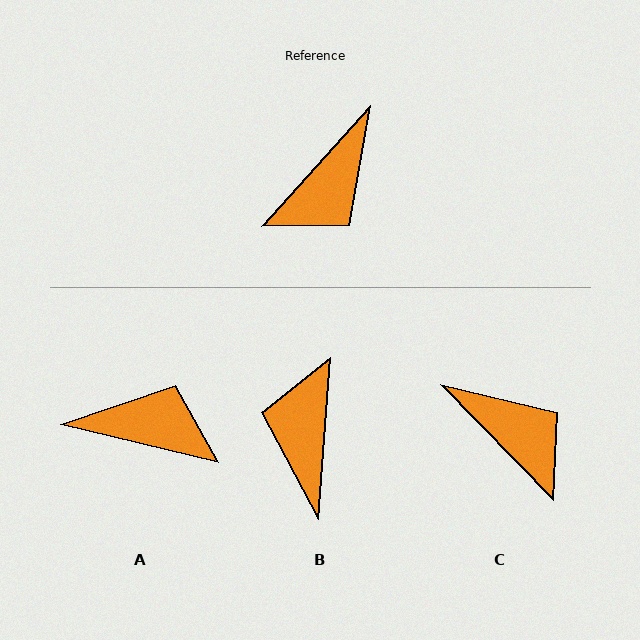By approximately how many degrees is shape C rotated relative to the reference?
Approximately 87 degrees counter-clockwise.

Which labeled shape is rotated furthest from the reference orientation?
B, about 142 degrees away.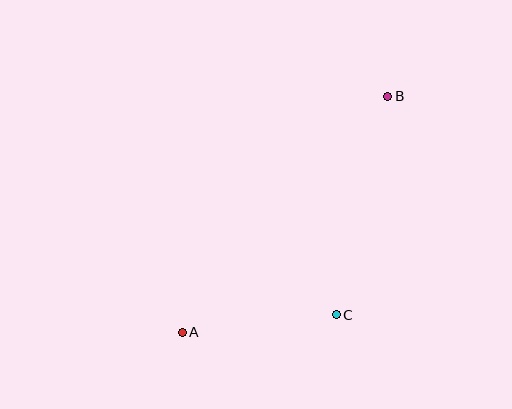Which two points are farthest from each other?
Points A and B are farthest from each other.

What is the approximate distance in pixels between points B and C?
The distance between B and C is approximately 225 pixels.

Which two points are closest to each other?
Points A and C are closest to each other.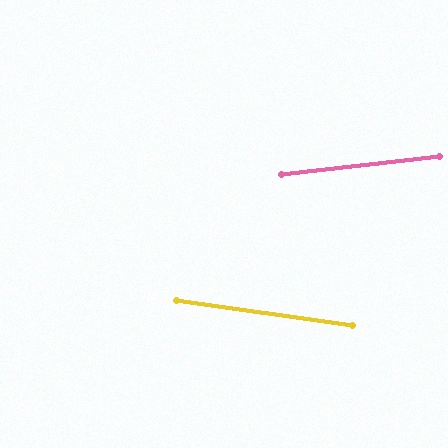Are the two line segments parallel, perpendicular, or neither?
Neither parallel nor perpendicular — they differ by about 15°.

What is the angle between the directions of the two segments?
Approximately 15 degrees.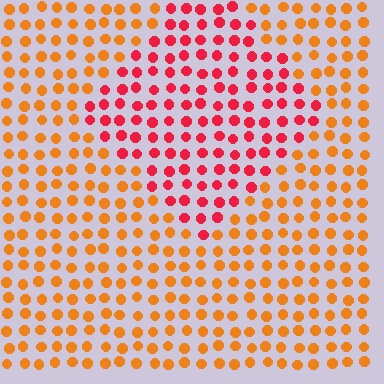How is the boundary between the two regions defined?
The boundary is defined purely by a slight shift in hue (about 40 degrees). Spacing, size, and orientation are identical on both sides.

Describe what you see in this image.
The image is filled with small orange elements in a uniform arrangement. A diamond-shaped region is visible where the elements are tinted to a slightly different hue, forming a subtle color boundary.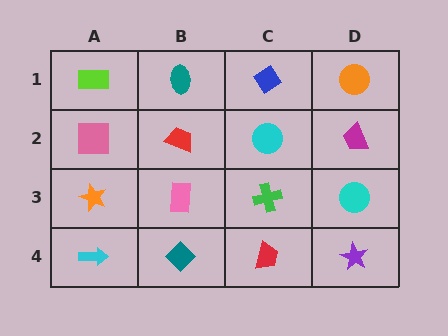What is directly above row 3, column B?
A red trapezoid.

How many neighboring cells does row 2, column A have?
3.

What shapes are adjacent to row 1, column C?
A cyan circle (row 2, column C), a teal ellipse (row 1, column B), an orange circle (row 1, column D).